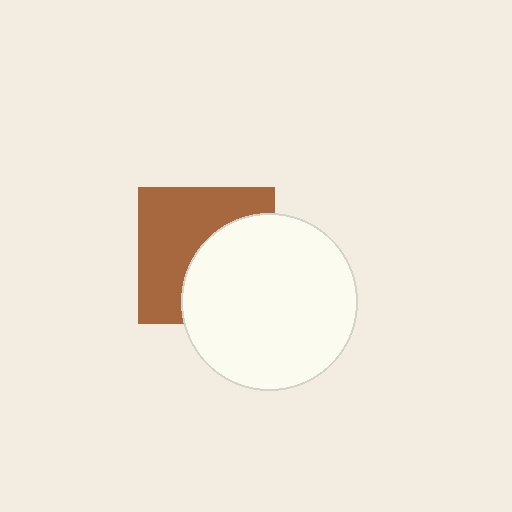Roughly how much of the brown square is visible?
About half of it is visible (roughly 54%).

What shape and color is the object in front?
The object in front is a white circle.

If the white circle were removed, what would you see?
You would see the complete brown square.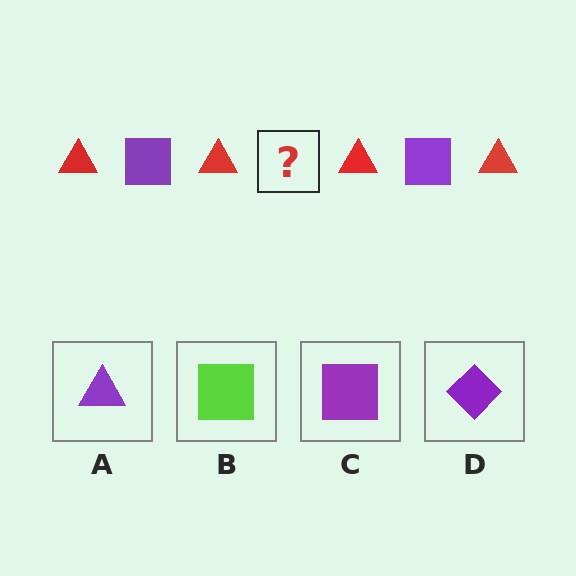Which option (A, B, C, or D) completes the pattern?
C.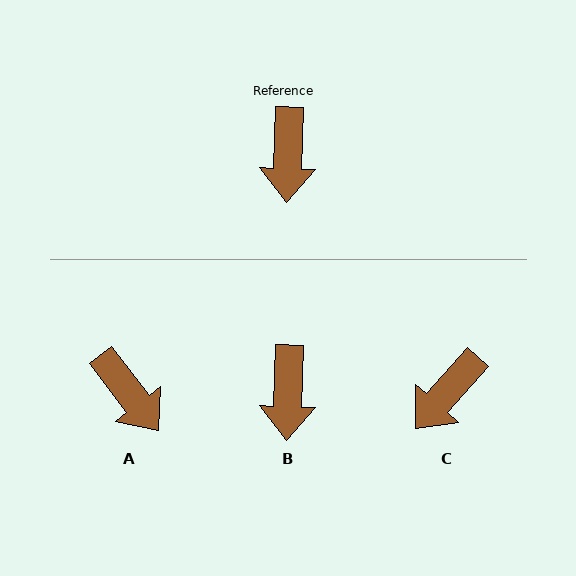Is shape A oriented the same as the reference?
No, it is off by about 40 degrees.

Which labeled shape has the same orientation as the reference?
B.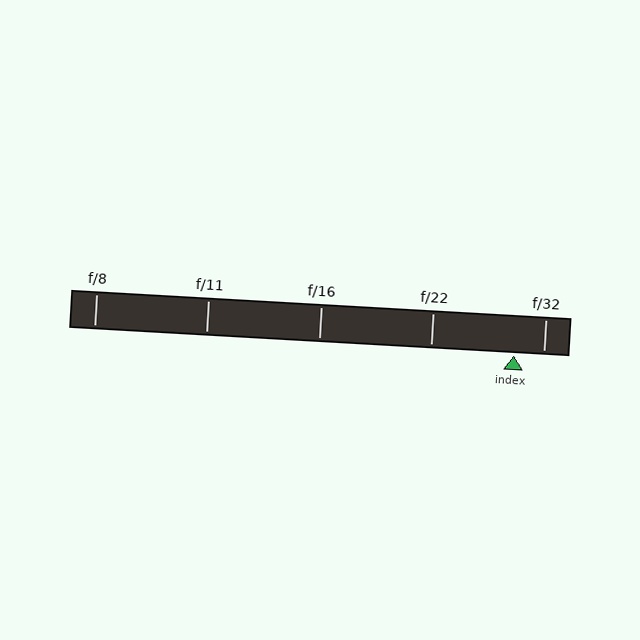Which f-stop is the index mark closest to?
The index mark is closest to f/32.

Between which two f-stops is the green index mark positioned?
The index mark is between f/22 and f/32.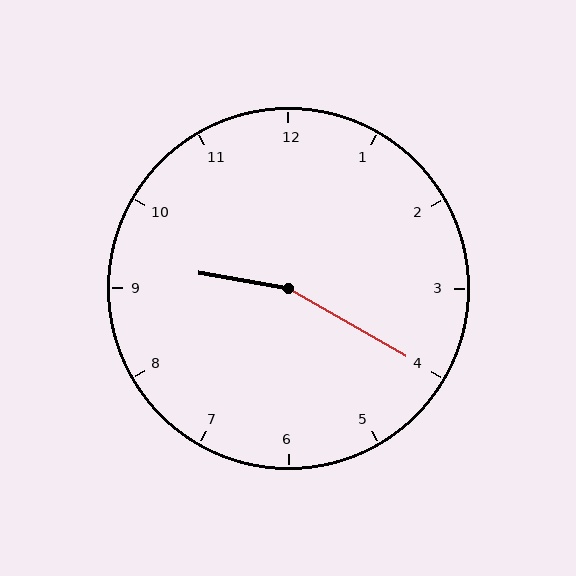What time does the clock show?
9:20.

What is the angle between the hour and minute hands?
Approximately 160 degrees.